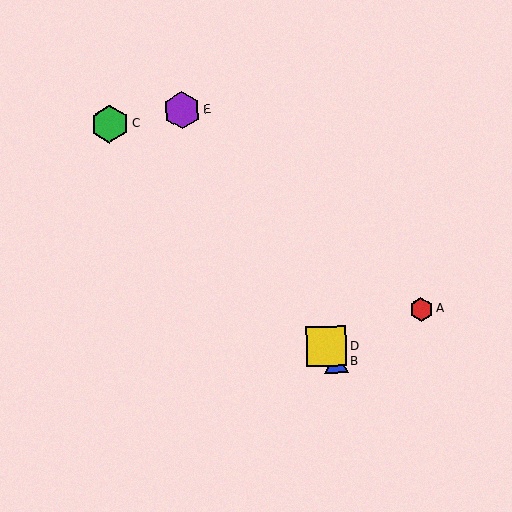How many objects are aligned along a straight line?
3 objects (B, D, E) are aligned along a straight line.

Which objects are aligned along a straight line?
Objects B, D, E are aligned along a straight line.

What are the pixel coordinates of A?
Object A is at (421, 309).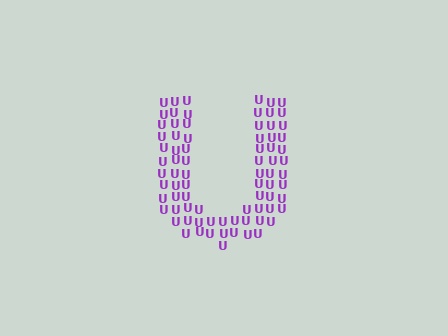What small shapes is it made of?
It is made of small letter U's.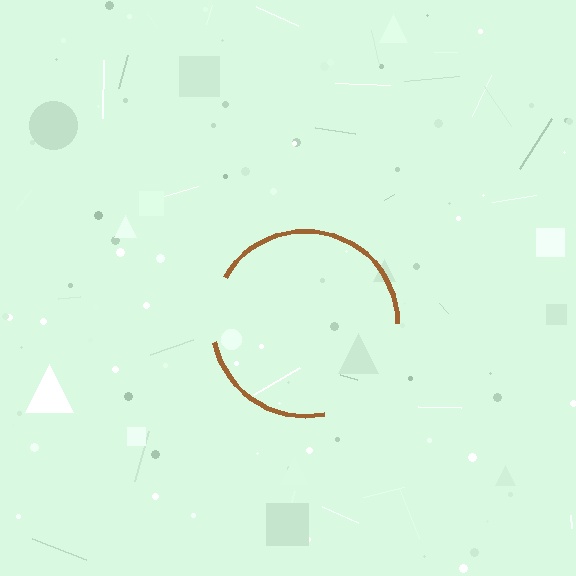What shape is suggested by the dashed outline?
The dashed outline suggests a circle.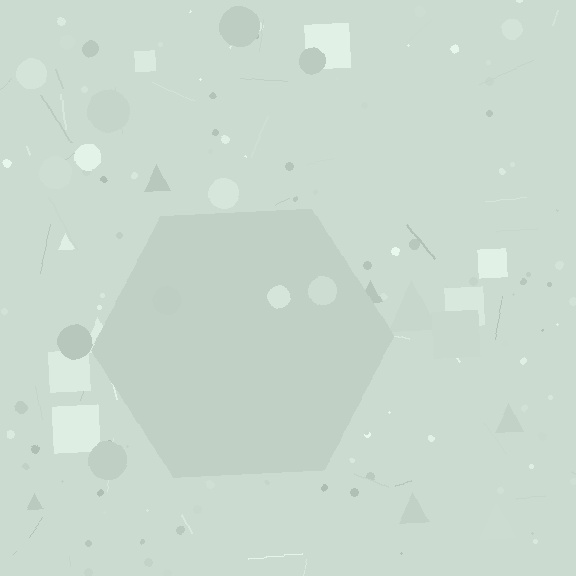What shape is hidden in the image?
A hexagon is hidden in the image.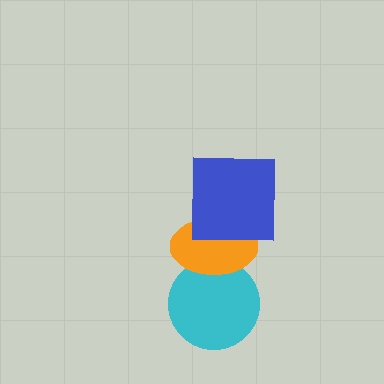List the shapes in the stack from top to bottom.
From top to bottom: the blue square, the orange ellipse, the cyan circle.